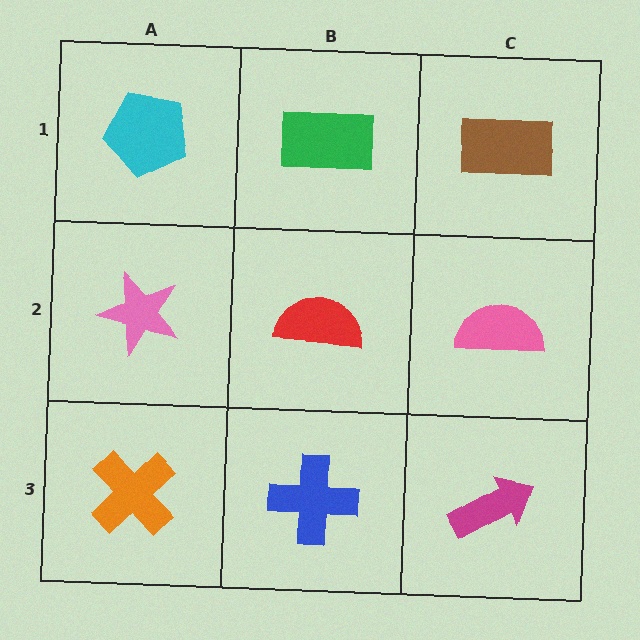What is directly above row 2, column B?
A green rectangle.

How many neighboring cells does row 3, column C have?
2.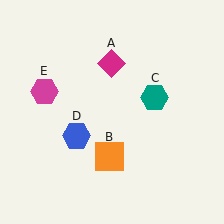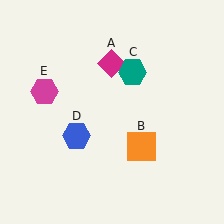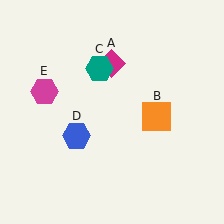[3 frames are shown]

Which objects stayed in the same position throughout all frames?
Magenta diamond (object A) and blue hexagon (object D) and magenta hexagon (object E) remained stationary.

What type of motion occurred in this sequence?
The orange square (object B), teal hexagon (object C) rotated counterclockwise around the center of the scene.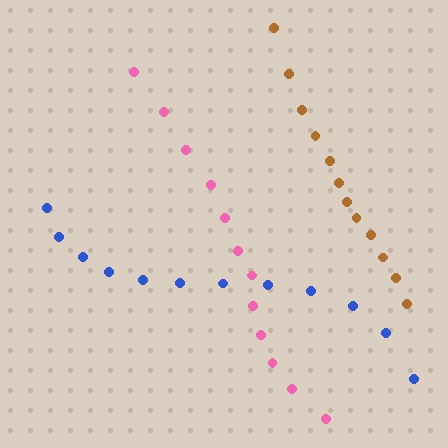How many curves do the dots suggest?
There are 3 distinct paths.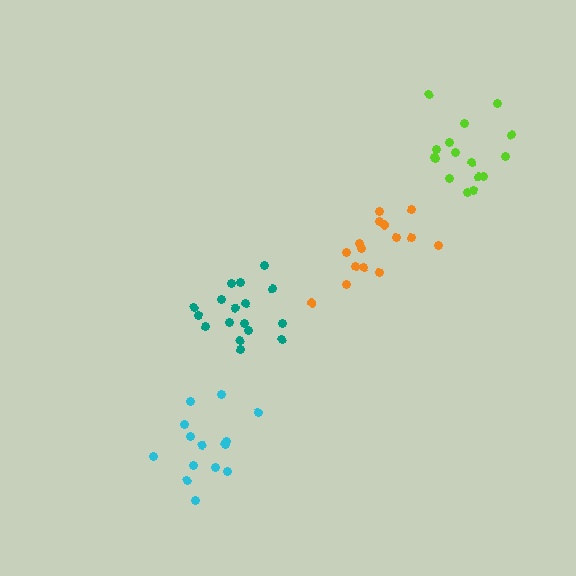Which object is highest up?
The lime cluster is topmost.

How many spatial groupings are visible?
There are 4 spatial groupings.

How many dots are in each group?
Group 1: 17 dots, Group 2: 15 dots, Group 3: 16 dots, Group 4: 14 dots (62 total).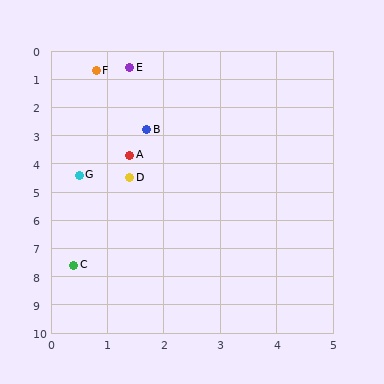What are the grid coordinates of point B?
Point B is at approximately (1.7, 2.8).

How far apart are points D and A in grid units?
Points D and A are about 0.8 grid units apart.